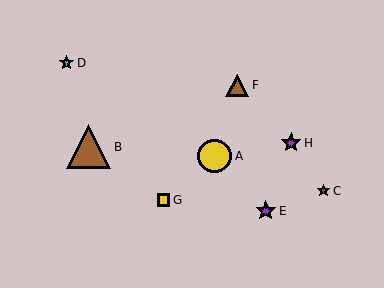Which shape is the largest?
The brown triangle (labeled B) is the largest.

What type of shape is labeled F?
Shape F is a brown triangle.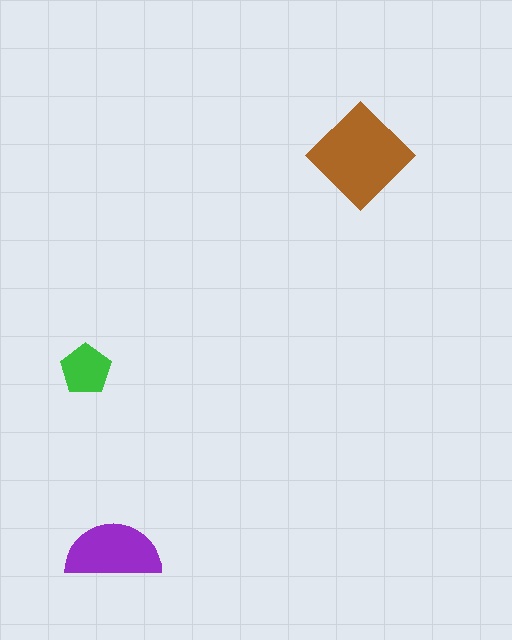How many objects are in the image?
There are 3 objects in the image.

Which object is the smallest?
The green pentagon.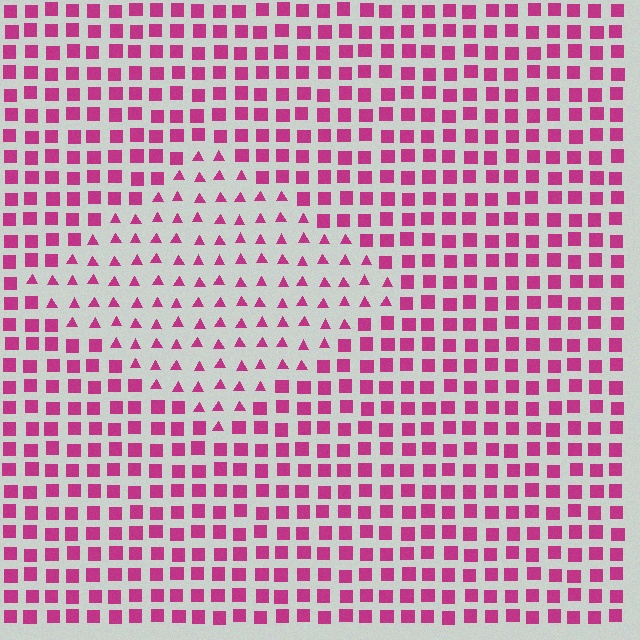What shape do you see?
I see a diamond.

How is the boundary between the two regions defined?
The boundary is defined by a change in element shape: triangles inside vs. squares outside. All elements share the same color and spacing.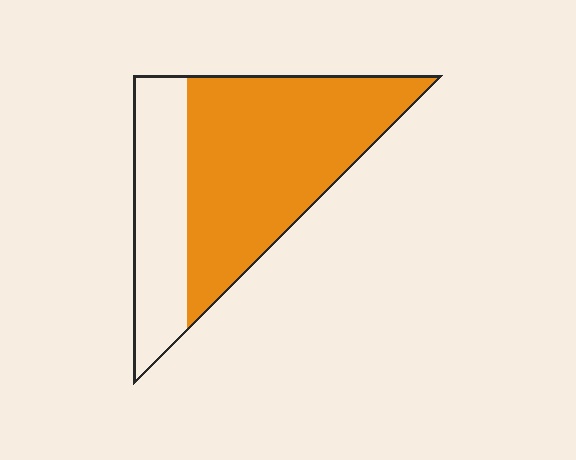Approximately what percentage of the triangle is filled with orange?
Approximately 70%.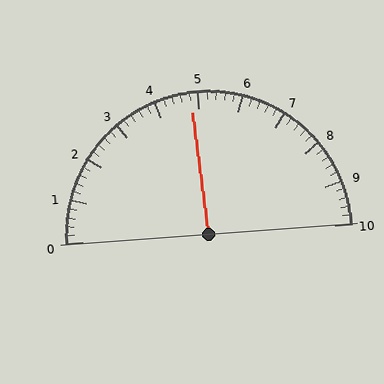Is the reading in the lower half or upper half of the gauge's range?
The reading is in the lower half of the range (0 to 10).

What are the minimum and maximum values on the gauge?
The gauge ranges from 0 to 10.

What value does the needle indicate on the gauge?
The needle indicates approximately 4.8.